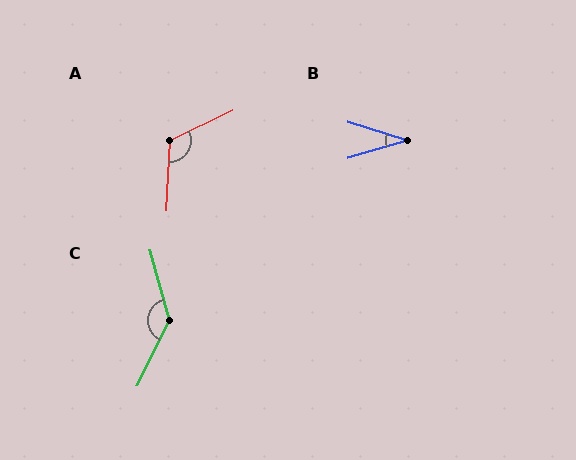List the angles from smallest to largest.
B (34°), A (119°), C (138°).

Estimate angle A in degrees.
Approximately 119 degrees.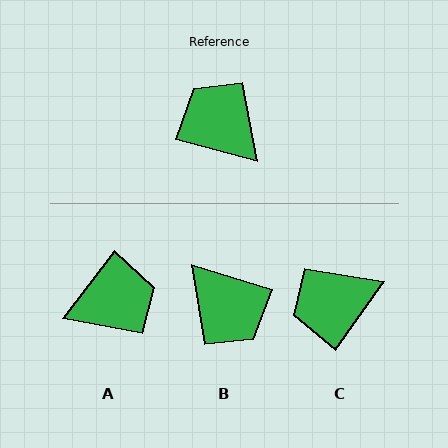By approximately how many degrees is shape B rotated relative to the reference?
Approximately 179 degrees counter-clockwise.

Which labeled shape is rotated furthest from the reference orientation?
B, about 179 degrees away.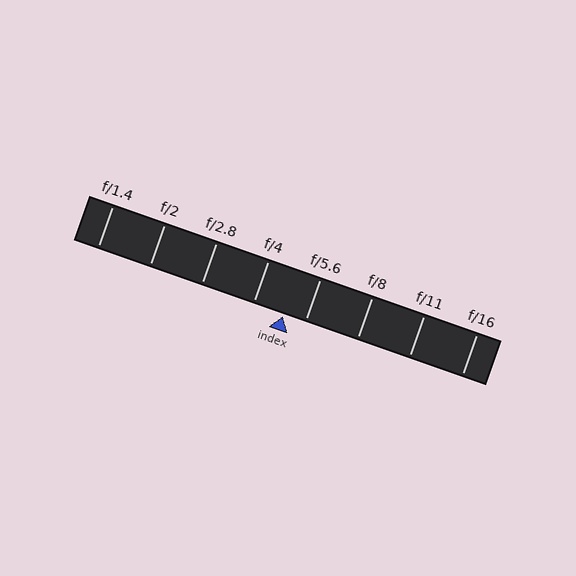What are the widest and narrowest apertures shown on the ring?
The widest aperture shown is f/1.4 and the narrowest is f/16.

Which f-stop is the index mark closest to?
The index mark is closest to f/5.6.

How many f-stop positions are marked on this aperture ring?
There are 8 f-stop positions marked.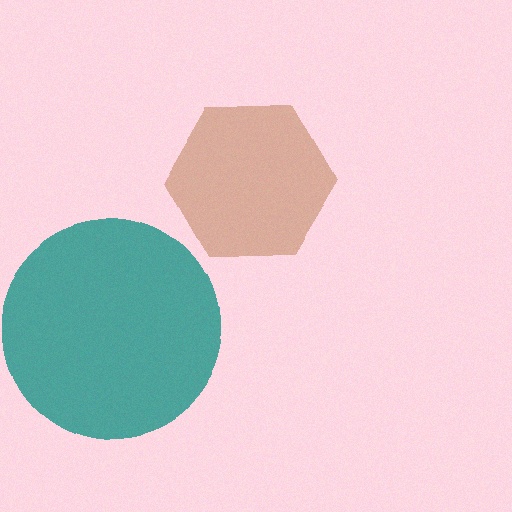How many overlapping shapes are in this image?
There are 2 overlapping shapes in the image.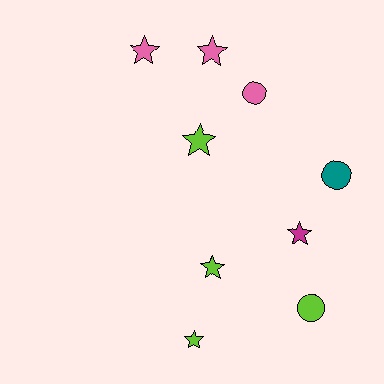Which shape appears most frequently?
Star, with 6 objects.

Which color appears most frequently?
Lime, with 4 objects.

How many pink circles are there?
There is 1 pink circle.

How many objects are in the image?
There are 9 objects.